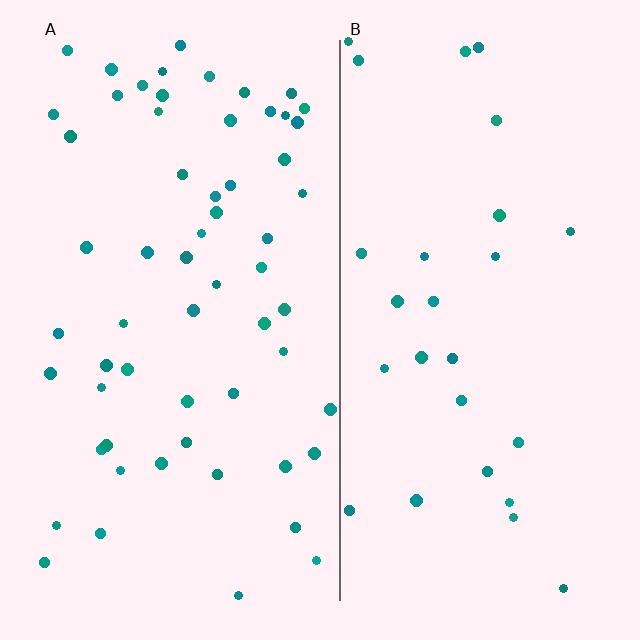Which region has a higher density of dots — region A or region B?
A (the left).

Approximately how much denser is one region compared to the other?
Approximately 2.2× — region A over region B.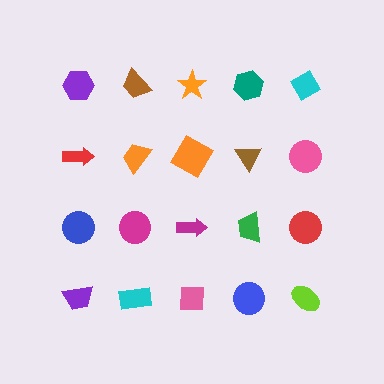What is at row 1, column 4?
A teal hexagon.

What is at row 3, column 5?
A red circle.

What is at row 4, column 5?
A lime ellipse.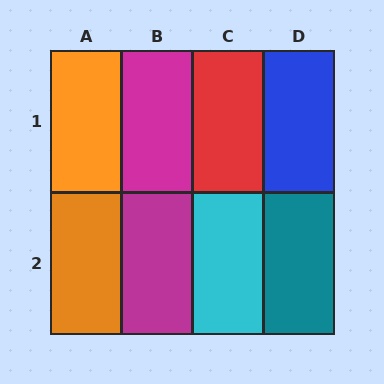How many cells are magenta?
2 cells are magenta.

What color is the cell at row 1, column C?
Red.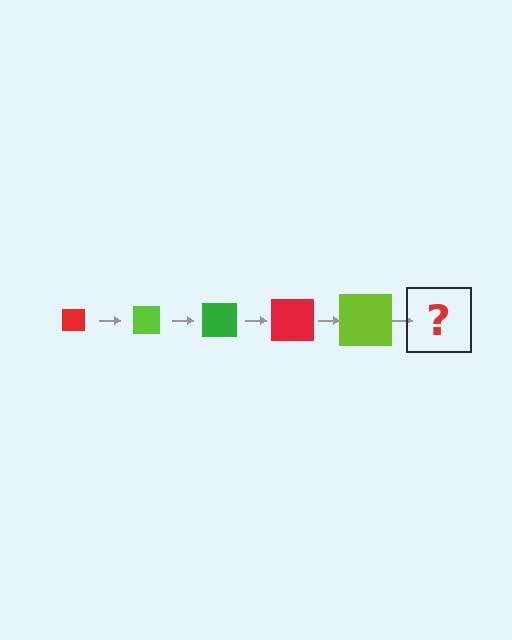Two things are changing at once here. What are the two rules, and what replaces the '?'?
The two rules are that the square grows larger each step and the color cycles through red, lime, and green. The '?' should be a green square, larger than the previous one.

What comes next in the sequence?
The next element should be a green square, larger than the previous one.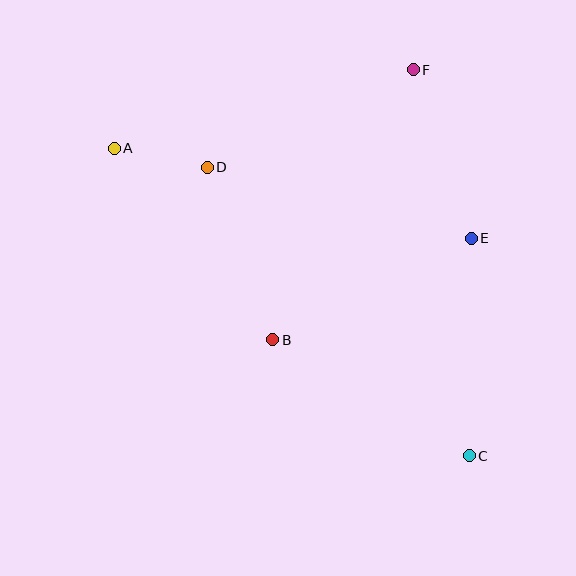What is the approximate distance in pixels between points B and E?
The distance between B and E is approximately 223 pixels.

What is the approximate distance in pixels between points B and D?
The distance between B and D is approximately 184 pixels.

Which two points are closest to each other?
Points A and D are closest to each other.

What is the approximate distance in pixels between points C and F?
The distance between C and F is approximately 390 pixels.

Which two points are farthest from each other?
Points A and C are farthest from each other.